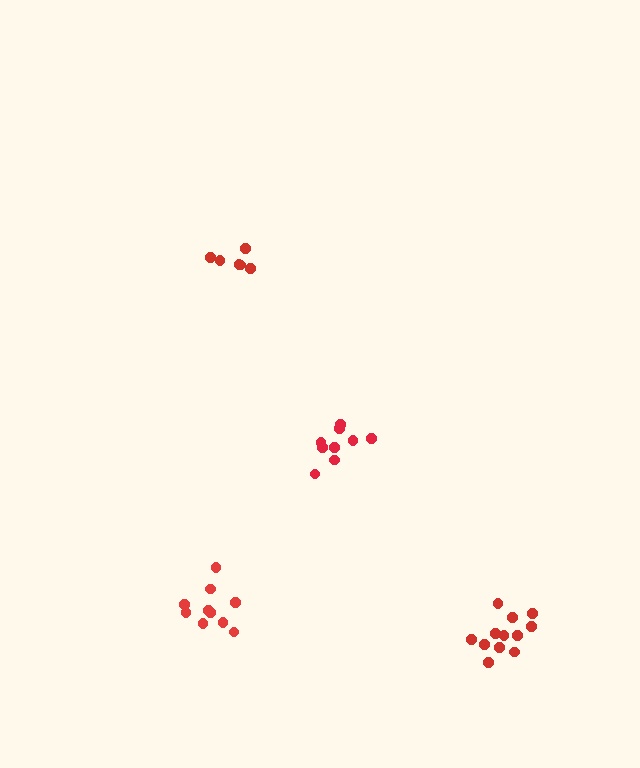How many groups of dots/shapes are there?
There are 4 groups.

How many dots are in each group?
Group 1: 6 dots, Group 2: 12 dots, Group 3: 9 dots, Group 4: 10 dots (37 total).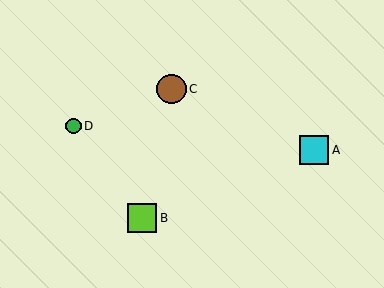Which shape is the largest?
The cyan square (labeled A) is the largest.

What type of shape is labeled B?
Shape B is a lime square.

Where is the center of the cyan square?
The center of the cyan square is at (314, 150).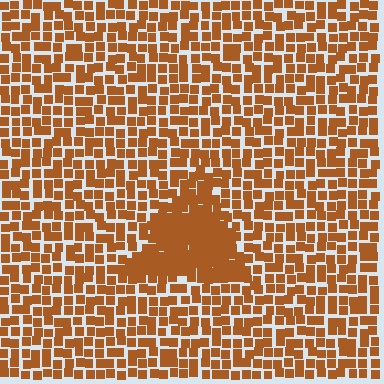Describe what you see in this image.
The image contains small brown elements arranged at two different densities. A triangle-shaped region is visible where the elements are more densely packed than the surrounding area.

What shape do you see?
I see a triangle.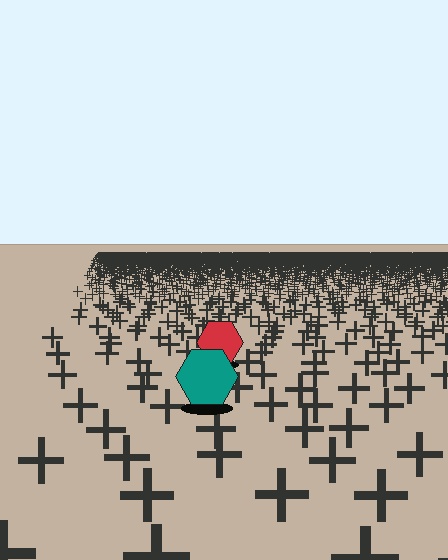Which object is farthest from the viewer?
The red hexagon is farthest from the viewer. It appears smaller and the ground texture around it is denser.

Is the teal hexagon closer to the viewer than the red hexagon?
Yes. The teal hexagon is closer — you can tell from the texture gradient: the ground texture is coarser near it.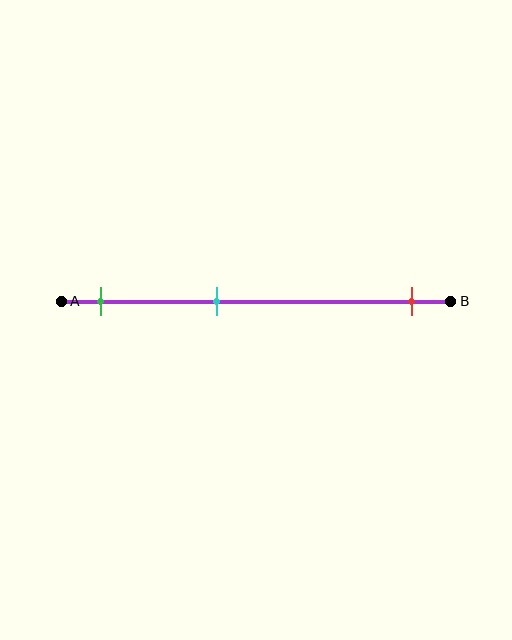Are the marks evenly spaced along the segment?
No, the marks are not evenly spaced.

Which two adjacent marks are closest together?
The green and cyan marks are the closest adjacent pair.